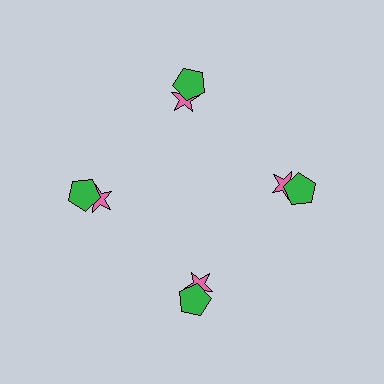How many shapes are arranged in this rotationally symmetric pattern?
There are 8 shapes, arranged in 4 groups of 2.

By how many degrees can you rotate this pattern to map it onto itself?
The pattern maps onto itself every 90 degrees of rotation.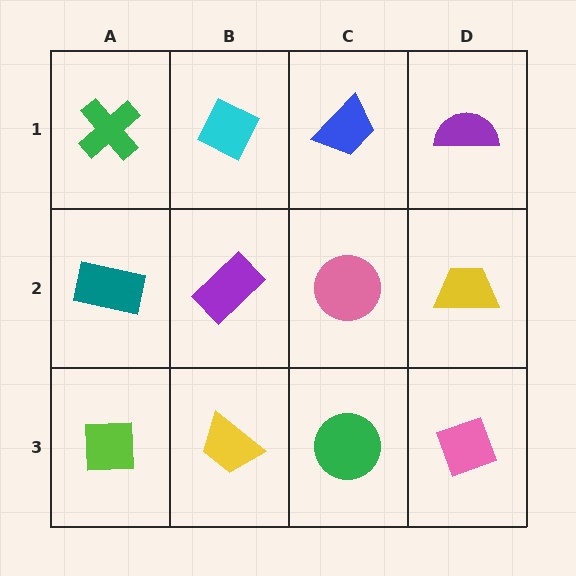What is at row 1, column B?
A cyan diamond.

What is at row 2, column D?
A yellow trapezoid.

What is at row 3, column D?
A pink diamond.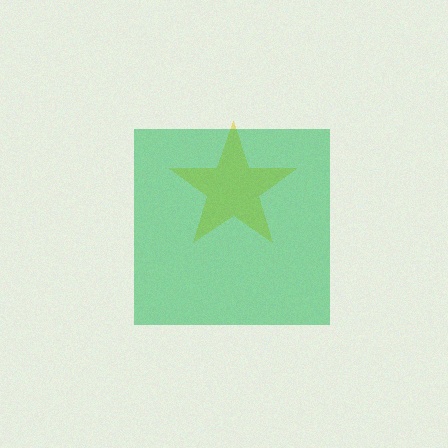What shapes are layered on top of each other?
The layered shapes are: a yellow star, a green square.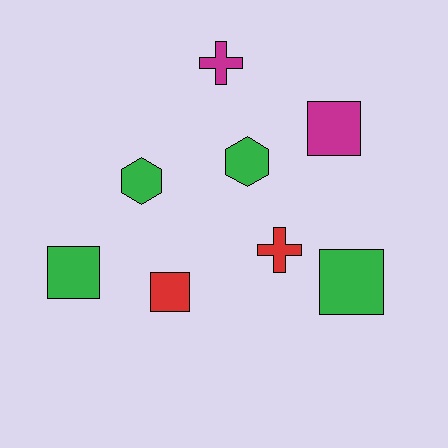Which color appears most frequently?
Green, with 4 objects.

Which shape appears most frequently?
Square, with 4 objects.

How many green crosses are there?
There are no green crosses.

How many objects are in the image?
There are 8 objects.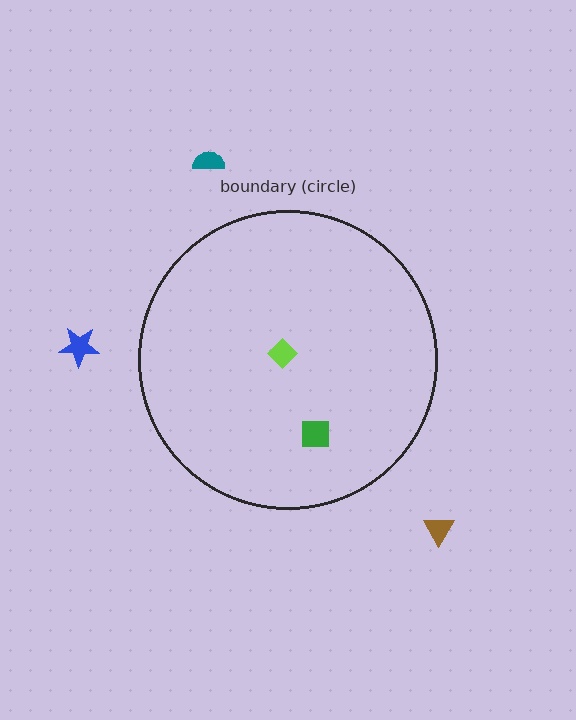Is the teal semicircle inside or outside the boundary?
Outside.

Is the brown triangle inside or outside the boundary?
Outside.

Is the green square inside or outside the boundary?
Inside.